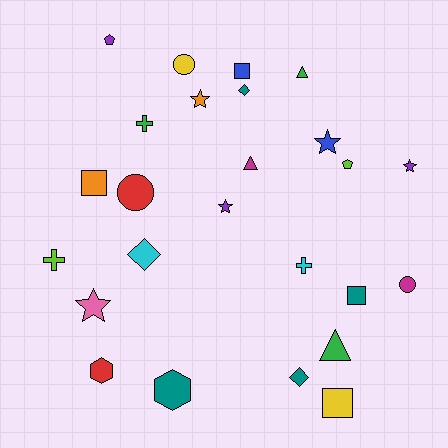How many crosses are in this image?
There are 3 crosses.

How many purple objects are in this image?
There are 3 purple objects.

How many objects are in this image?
There are 25 objects.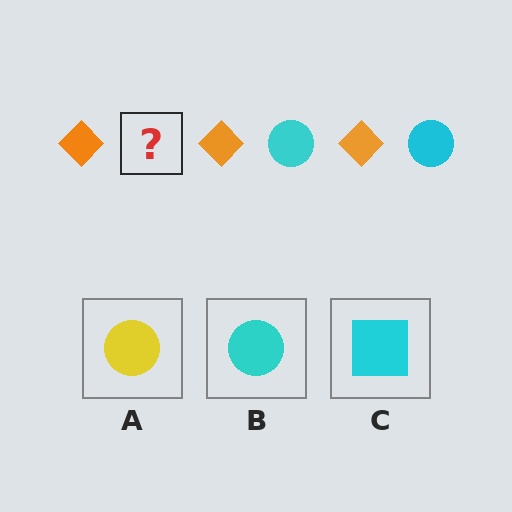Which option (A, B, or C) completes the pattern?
B.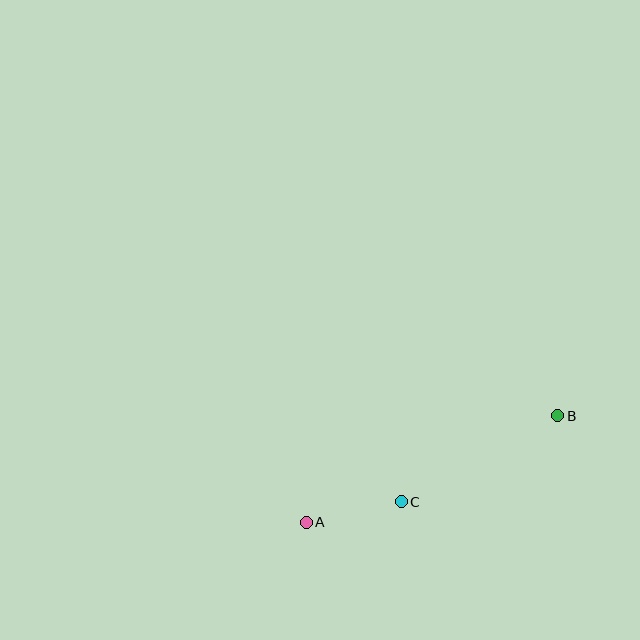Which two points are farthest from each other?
Points A and B are farthest from each other.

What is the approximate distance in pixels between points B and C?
The distance between B and C is approximately 179 pixels.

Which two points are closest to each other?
Points A and C are closest to each other.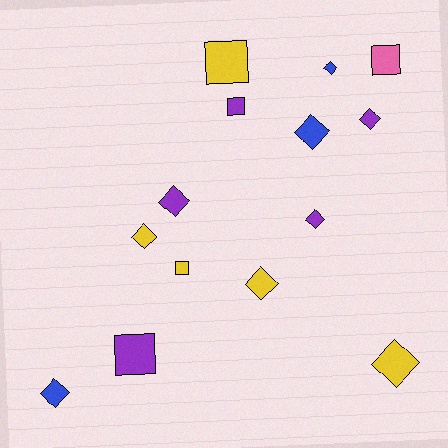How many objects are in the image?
There are 14 objects.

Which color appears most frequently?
Purple, with 5 objects.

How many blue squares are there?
There are no blue squares.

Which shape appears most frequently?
Diamond, with 9 objects.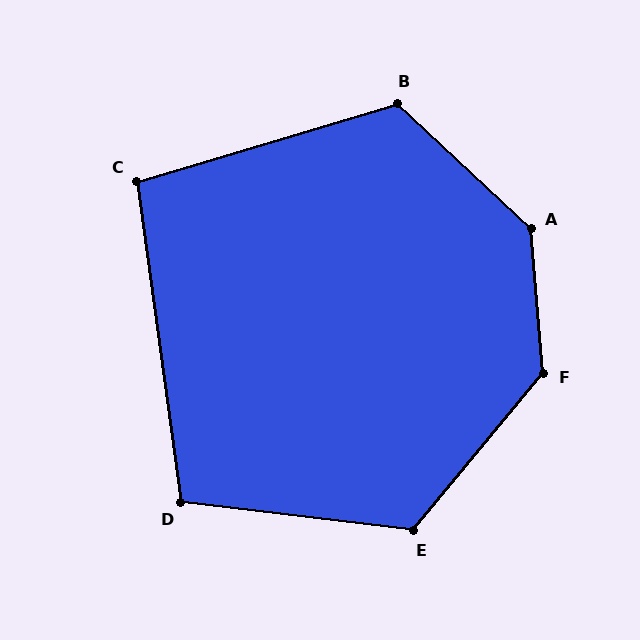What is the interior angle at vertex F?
Approximately 135 degrees (obtuse).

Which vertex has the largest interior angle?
A, at approximately 138 degrees.